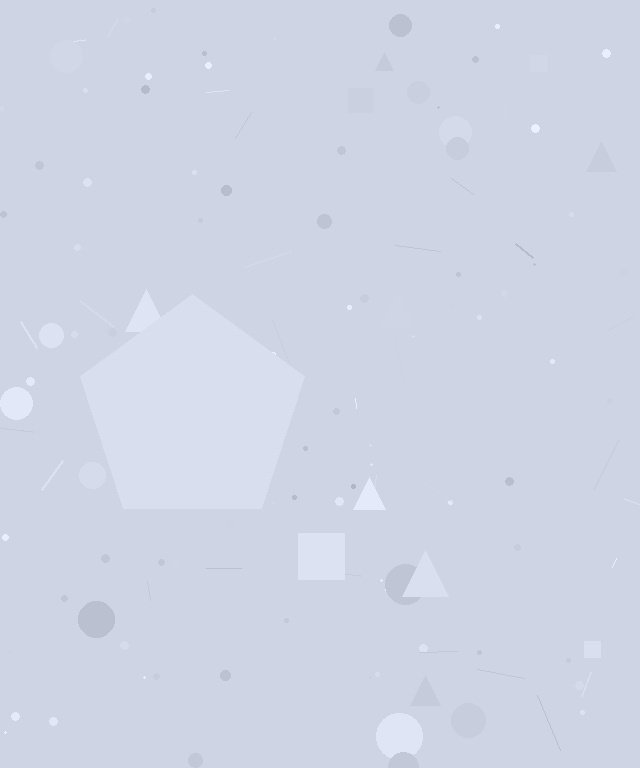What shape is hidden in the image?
A pentagon is hidden in the image.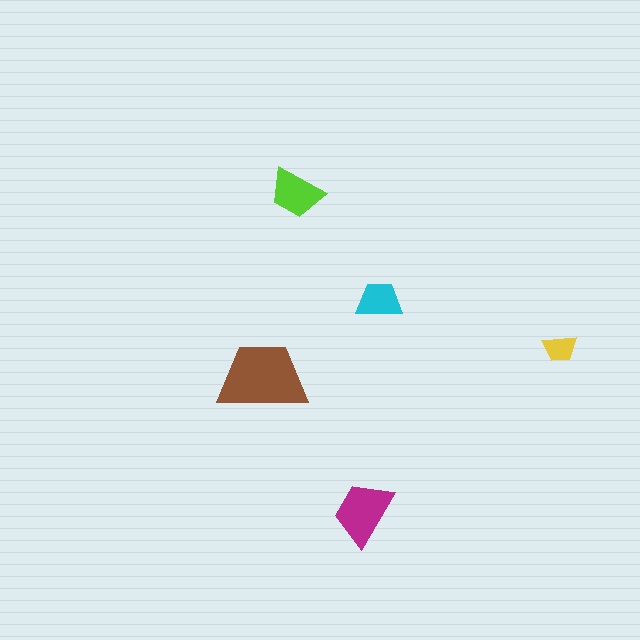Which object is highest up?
The lime trapezoid is topmost.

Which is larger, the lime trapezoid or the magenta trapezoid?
The magenta one.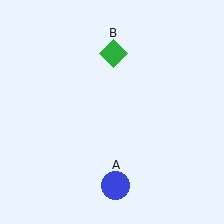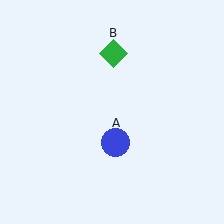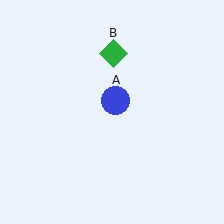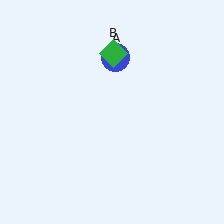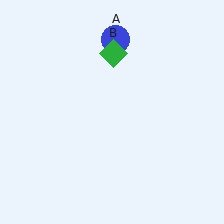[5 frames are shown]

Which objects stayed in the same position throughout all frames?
Green diamond (object B) remained stationary.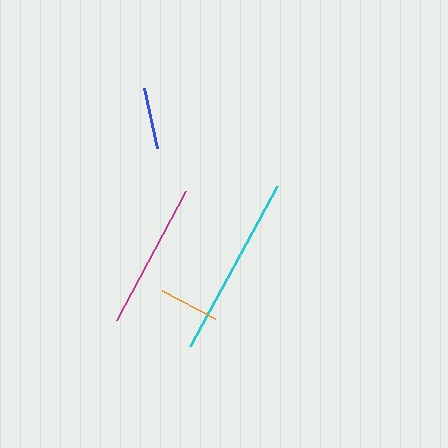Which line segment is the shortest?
The orange line is the shortest at approximately 60 pixels.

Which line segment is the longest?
The cyan line is the longest at approximately 182 pixels.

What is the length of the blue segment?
The blue segment is approximately 62 pixels long.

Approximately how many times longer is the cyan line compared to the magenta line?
The cyan line is approximately 1.2 times the length of the magenta line.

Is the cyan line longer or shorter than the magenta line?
The cyan line is longer than the magenta line.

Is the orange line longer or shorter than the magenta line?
The magenta line is longer than the orange line.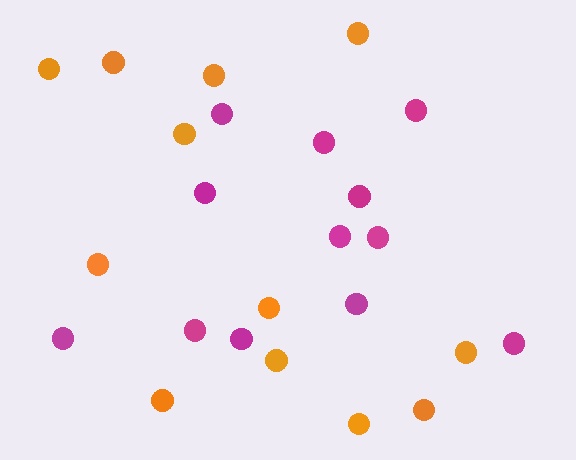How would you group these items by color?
There are 2 groups: one group of orange circles (12) and one group of magenta circles (12).